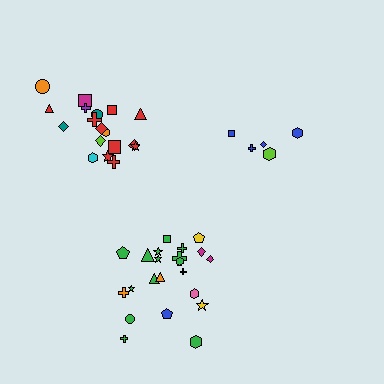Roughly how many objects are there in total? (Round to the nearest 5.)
Roughly 45 objects in total.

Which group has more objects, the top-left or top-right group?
The top-left group.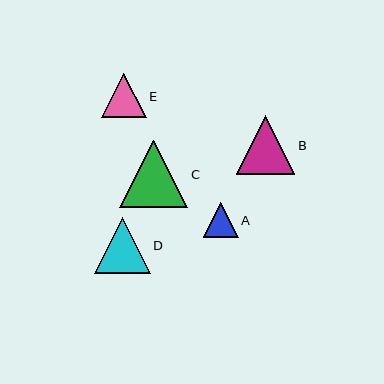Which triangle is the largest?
Triangle C is the largest with a size of approximately 68 pixels.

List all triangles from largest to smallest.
From largest to smallest: C, B, D, E, A.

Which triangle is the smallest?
Triangle A is the smallest with a size of approximately 35 pixels.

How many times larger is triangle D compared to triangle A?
Triangle D is approximately 1.6 times the size of triangle A.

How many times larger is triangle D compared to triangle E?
Triangle D is approximately 1.3 times the size of triangle E.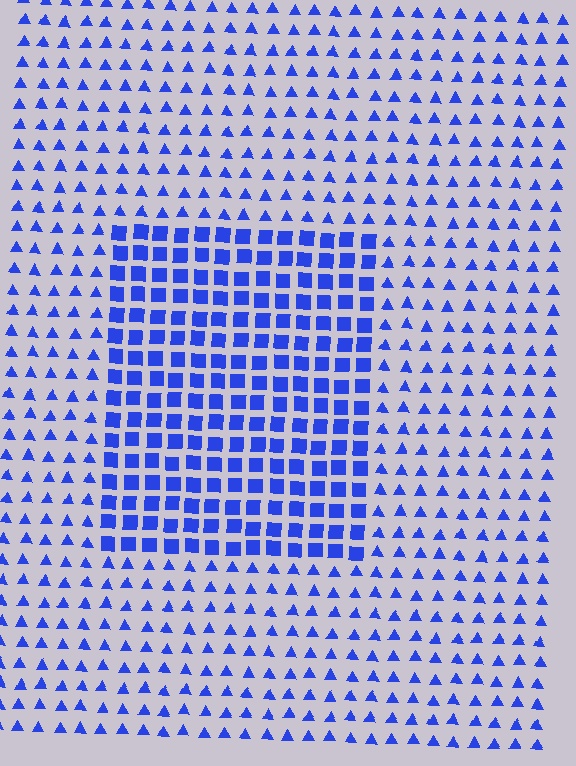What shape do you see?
I see a rectangle.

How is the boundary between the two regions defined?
The boundary is defined by a change in element shape: squares inside vs. triangles outside. All elements share the same color and spacing.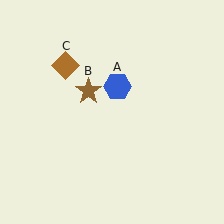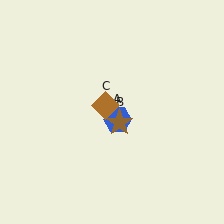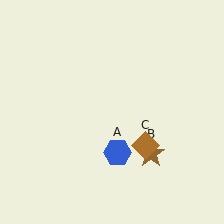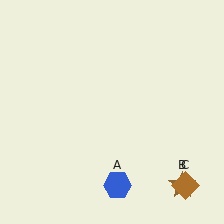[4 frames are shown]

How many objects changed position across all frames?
3 objects changed position: blue hexagon (object A), brown star (object B), brown diamond (object C).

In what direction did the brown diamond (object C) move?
The brown diamond (object C) moved down and to the right.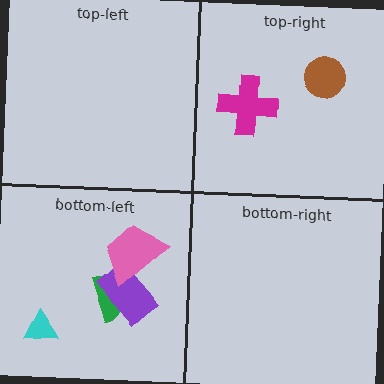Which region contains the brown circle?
The top-right region.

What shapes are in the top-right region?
The brown circle, the magenta cross.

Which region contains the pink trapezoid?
The bottom-left region.